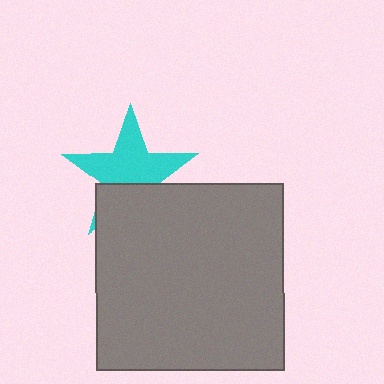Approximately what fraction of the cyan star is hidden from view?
Roughly 36% of the cyan star is hidden behind the gray square.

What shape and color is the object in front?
The object in front is a gray square.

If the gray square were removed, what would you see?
You would see the complete cyan star.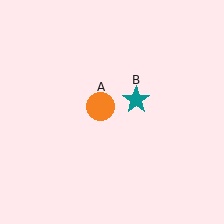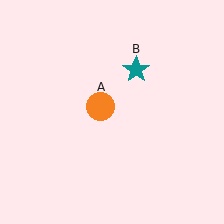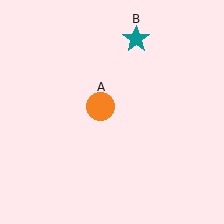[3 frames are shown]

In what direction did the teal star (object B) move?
The teal star (object B) moved up.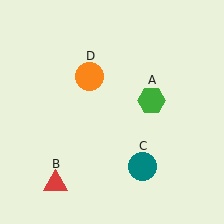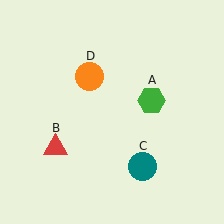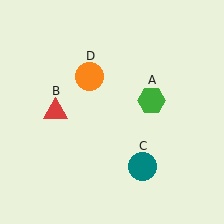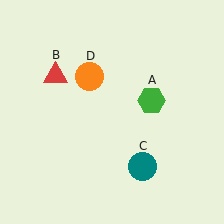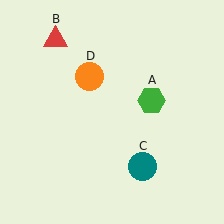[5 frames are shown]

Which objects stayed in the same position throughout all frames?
Green hexagon (object A) and teal circle (object C) and orange circle (object D) remained stationary.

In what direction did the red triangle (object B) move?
The red triangle (object B) moved up.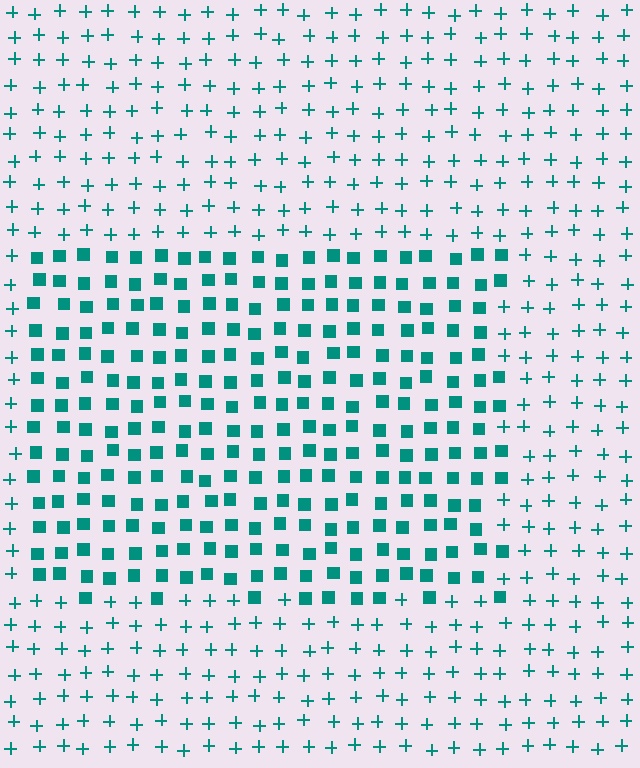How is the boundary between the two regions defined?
The boundary is defined by a change in element shape: squares inside vs. plus signs outside. All elements share the same color and spacing.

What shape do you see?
I see a rectangle.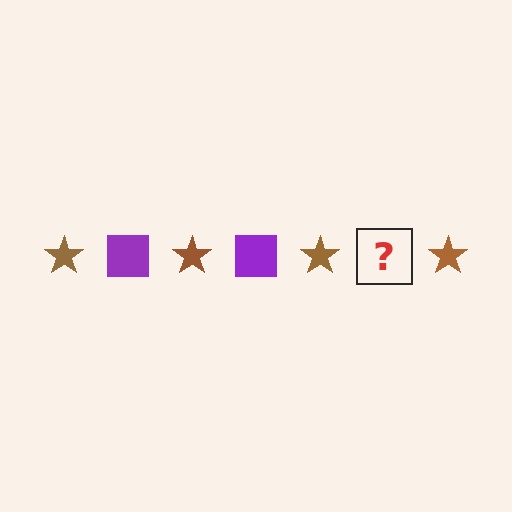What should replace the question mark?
The question mark should be replaced with a purple square.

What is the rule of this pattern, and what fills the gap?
The rule is that the pattern alternates between brown star and purple square. The gap should be filled with a purple square.